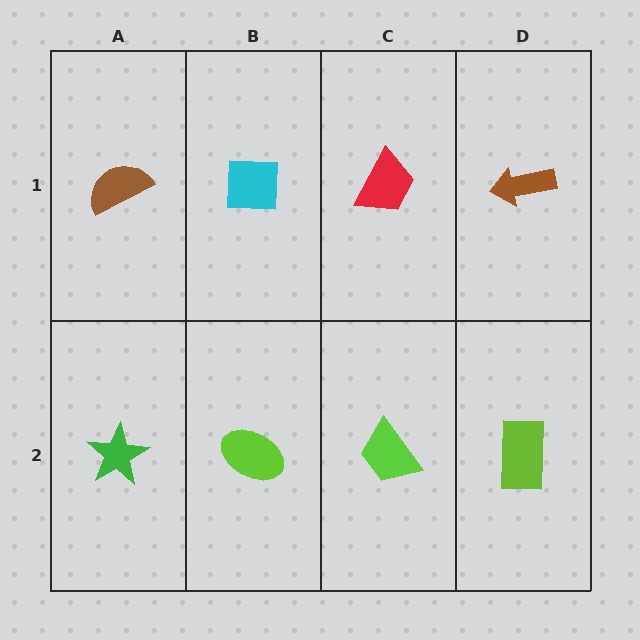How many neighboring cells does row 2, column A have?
2.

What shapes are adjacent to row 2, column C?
A red trapezoid (row 1, column C), a lime ellipse (row 2, column B), a lime rectangle (row 2, column D).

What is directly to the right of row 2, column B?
A lime trapezoid.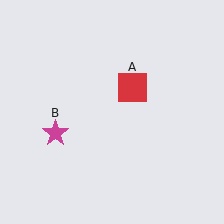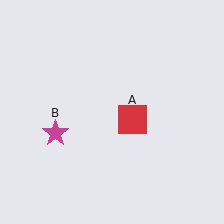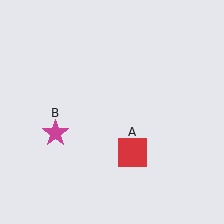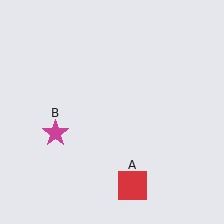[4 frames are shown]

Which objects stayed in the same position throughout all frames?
Magenta star (object B) remained stationary.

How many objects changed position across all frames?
1 object changed position: red square (object A).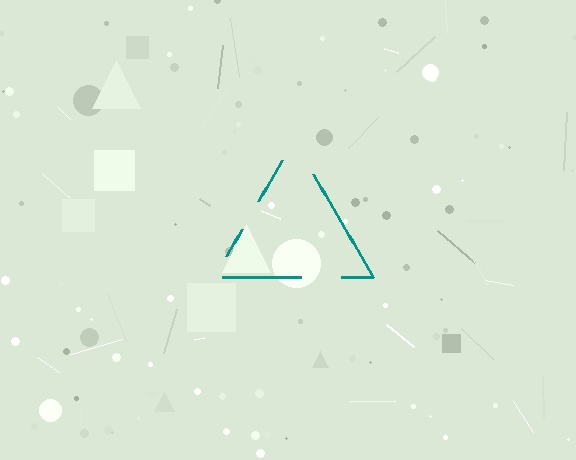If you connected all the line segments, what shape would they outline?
They would outline a triangle.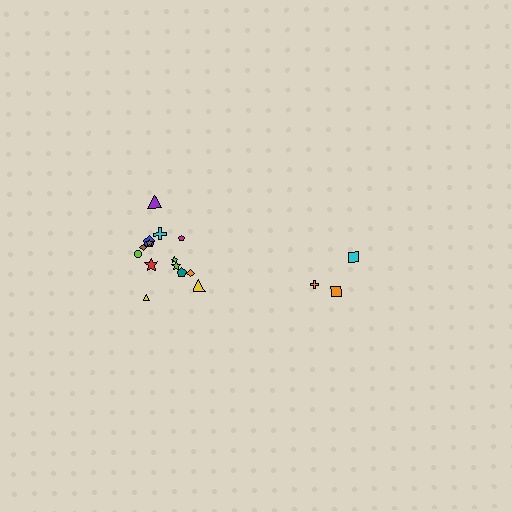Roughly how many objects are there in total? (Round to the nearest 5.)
Roughly 20 objects in total.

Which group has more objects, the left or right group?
The left group.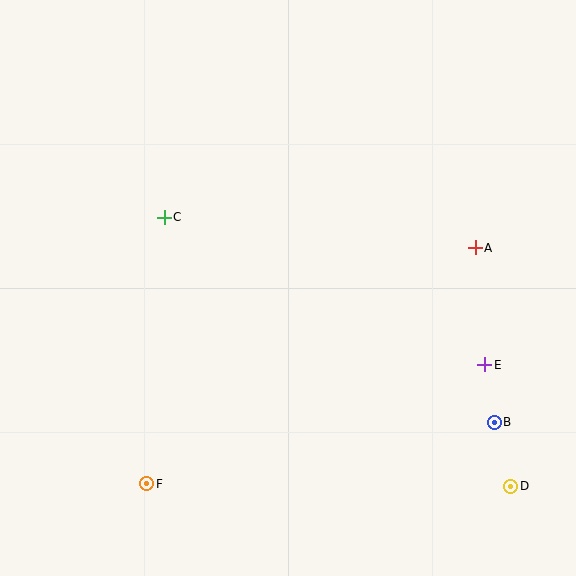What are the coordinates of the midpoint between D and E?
The midpoint between D and E is at (498, 426).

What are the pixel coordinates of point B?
Point B is at (494, 422).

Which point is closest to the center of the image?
Point C at (164, 217) is closest to the center.